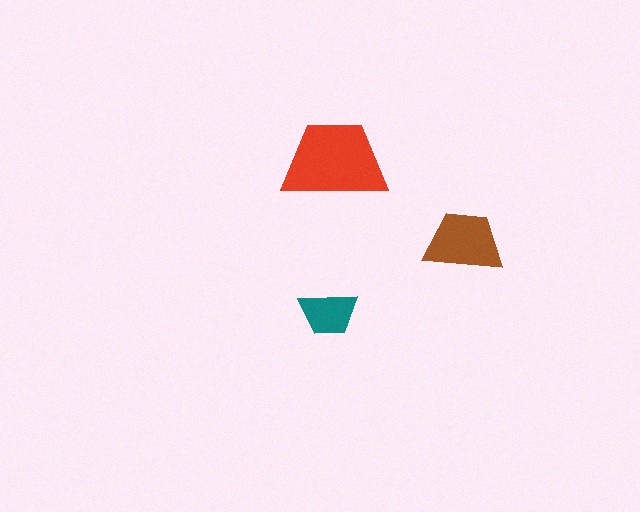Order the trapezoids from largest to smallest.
the red one, the brown one, the teal one.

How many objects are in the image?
There are 3 objects in the image.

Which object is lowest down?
The teal trapezoid is bottommost.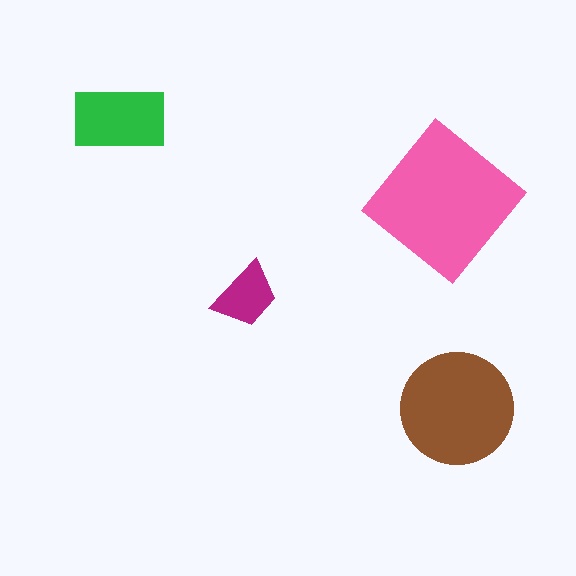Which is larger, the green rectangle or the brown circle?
The brown circle.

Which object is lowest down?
The brown circle is bottommost.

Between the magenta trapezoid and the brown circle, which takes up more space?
The brown circle.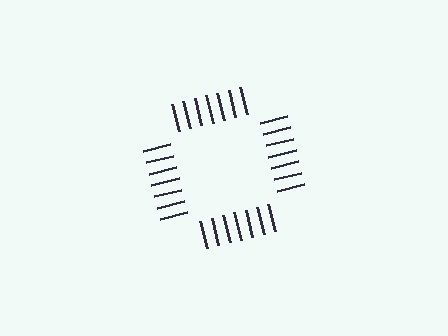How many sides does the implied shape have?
4 sides — the line-ends trace a square.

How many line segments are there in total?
28 — 7 along each of the 4 edges.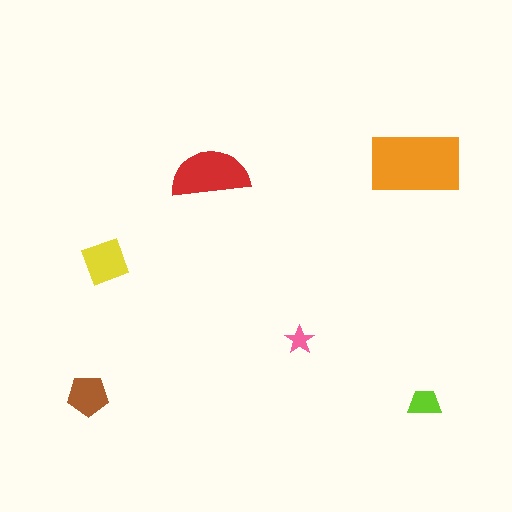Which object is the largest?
The orange rectangle.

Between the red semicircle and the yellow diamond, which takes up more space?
The red semicircle.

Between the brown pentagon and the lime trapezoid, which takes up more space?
The brown pentagon.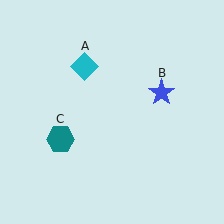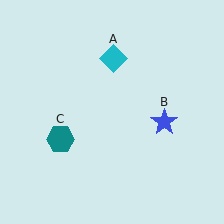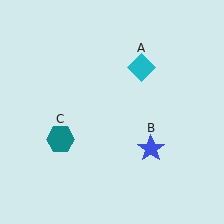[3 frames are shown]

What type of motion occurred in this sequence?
The cyan diamond (object A), blue star (object B) rotated clockwise around the center of the scene.